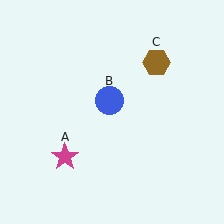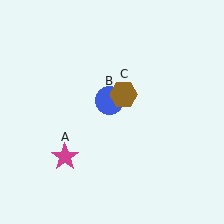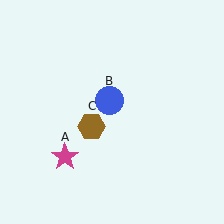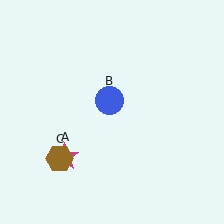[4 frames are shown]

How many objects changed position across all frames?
1 object changed position: brown hexagon (object C).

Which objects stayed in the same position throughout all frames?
Magenta star (object A) and blue circle (object B) remained stationary.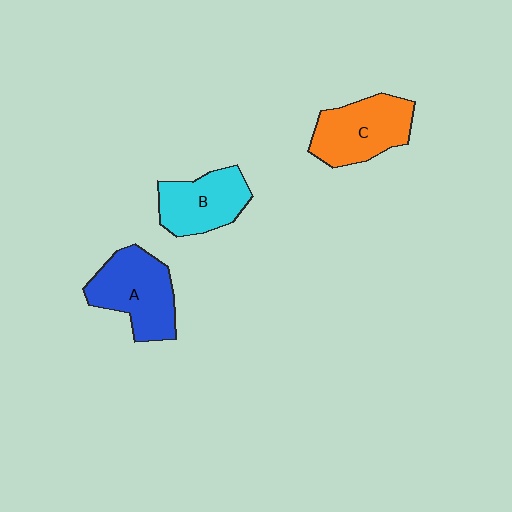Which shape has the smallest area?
Shape B (cyan).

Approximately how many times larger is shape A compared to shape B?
Approximately 1.2 times.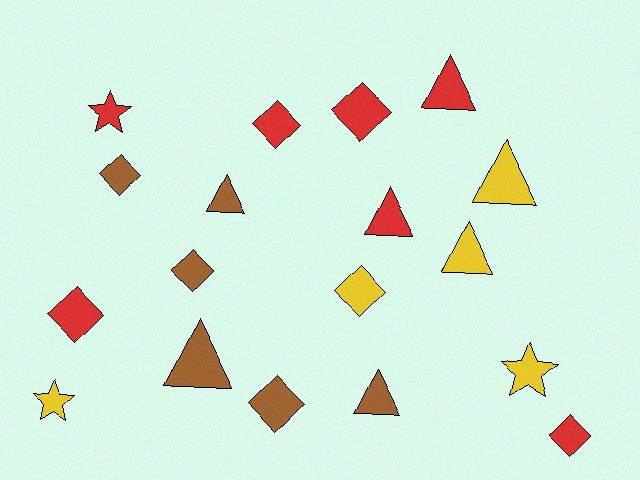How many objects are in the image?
There are 18 objects.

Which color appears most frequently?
Red, with 7 objects.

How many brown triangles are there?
There are 3 brown triangles.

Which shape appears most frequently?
Diamond, with 8 objects.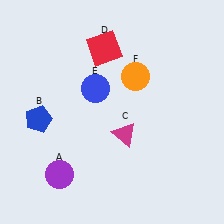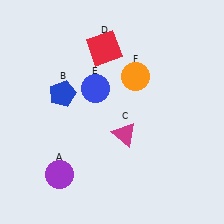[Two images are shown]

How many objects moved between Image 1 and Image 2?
1 object moved between the two images.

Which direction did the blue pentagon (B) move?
The blue pentagon (B) moved up.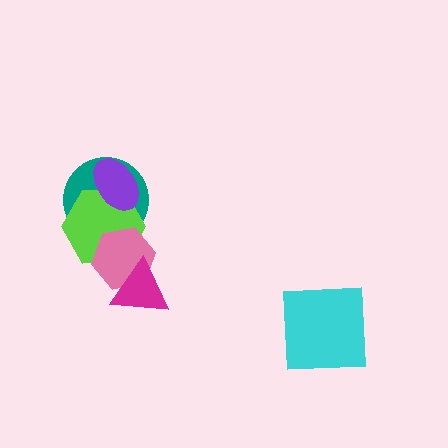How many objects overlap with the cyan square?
0 objects overlap with the cyan square.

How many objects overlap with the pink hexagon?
3 objects overlap with the pink hexagon.